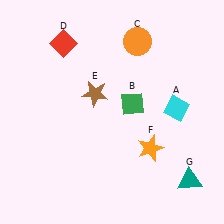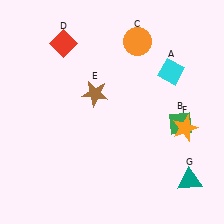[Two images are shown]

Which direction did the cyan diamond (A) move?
The cyan diamond (A) moved up.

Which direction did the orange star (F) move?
The orange star (F) moved right.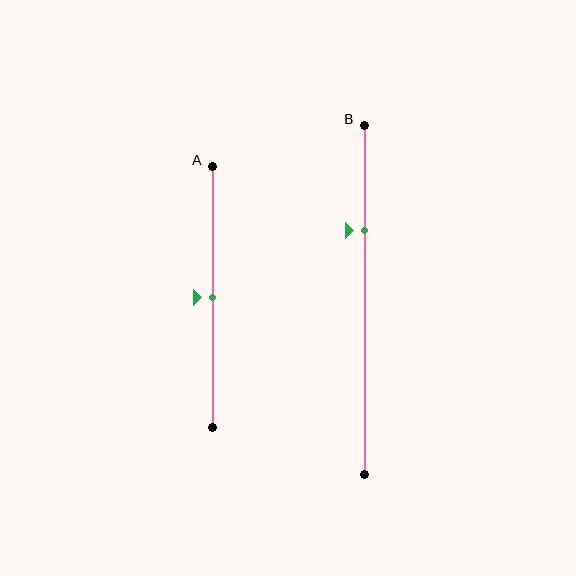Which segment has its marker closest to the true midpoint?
Segment A has its marker closest to the true midpoint.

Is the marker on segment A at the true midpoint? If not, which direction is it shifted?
Yes, the marker on segment A is at the true midpoint.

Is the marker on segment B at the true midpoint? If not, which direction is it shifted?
No, the marker on segment B is shifted upward by about 20% of the segment length.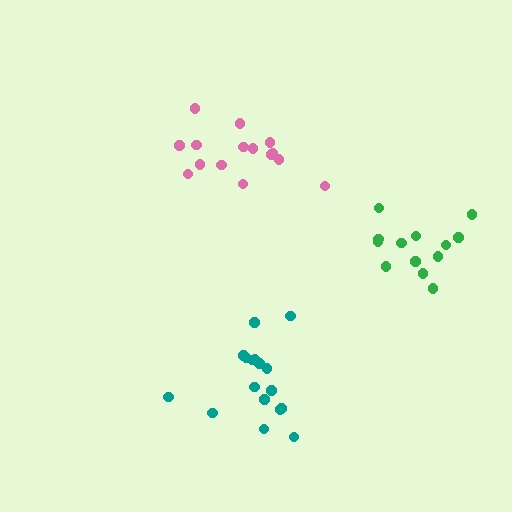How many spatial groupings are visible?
There are 3 spatial groupings.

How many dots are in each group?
Group 1: 17 dots, Group 2: 13 dots, Group 3: 15 dots (45 total).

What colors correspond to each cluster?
The clusters are colored: teal, green, pink.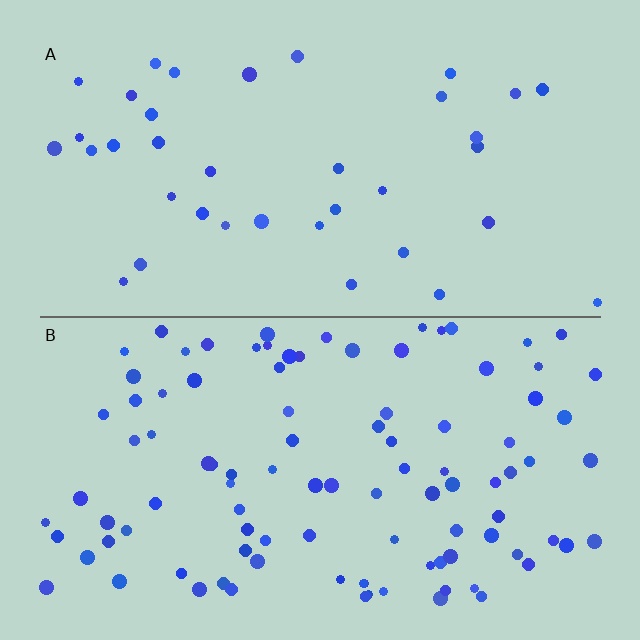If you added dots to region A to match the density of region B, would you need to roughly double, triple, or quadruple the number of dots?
Approximately triple.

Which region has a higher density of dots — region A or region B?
B (the bottom).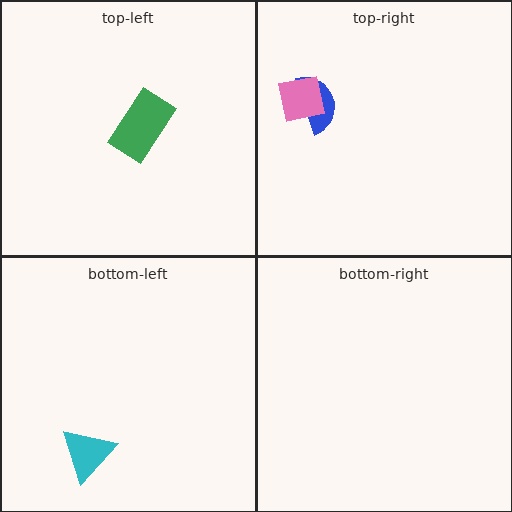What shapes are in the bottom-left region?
The cyan triangle.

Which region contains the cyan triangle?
The bottom-left region.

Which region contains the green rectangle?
The top-left region.